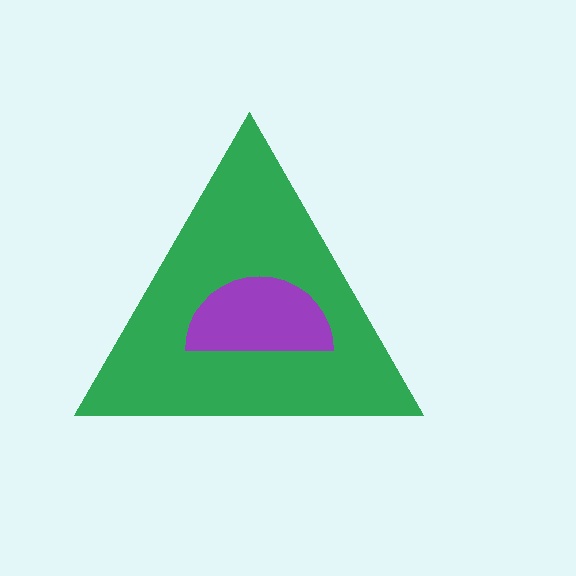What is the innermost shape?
The purple semicircle.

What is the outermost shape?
The green triangle.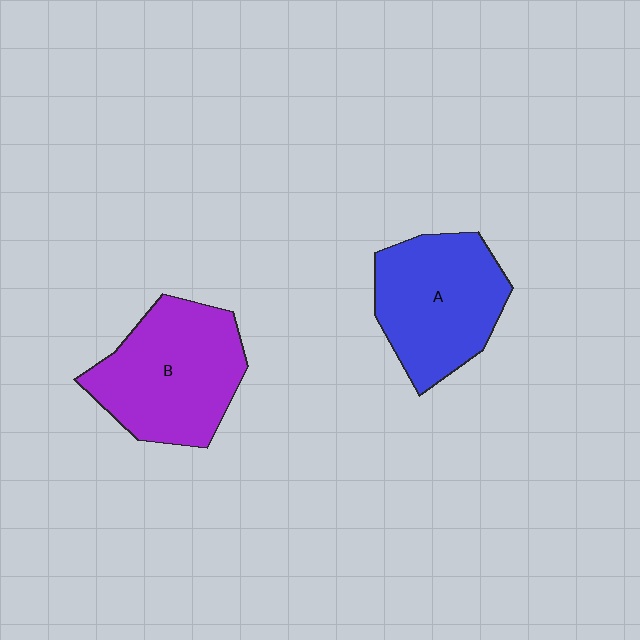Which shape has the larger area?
Shape B (purple).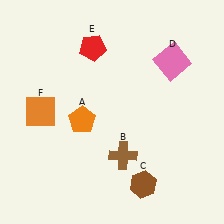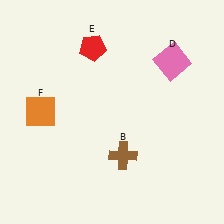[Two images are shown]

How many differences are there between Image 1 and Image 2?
There are 2 differences between the two images.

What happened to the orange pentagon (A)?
The orange pentagon (A) was removed in Image 2. It was in the bottom-left area of Image 1.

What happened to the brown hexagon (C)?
The brown hexagon (C) was removed in Image 2. It was in the bottom-right area of Image 1.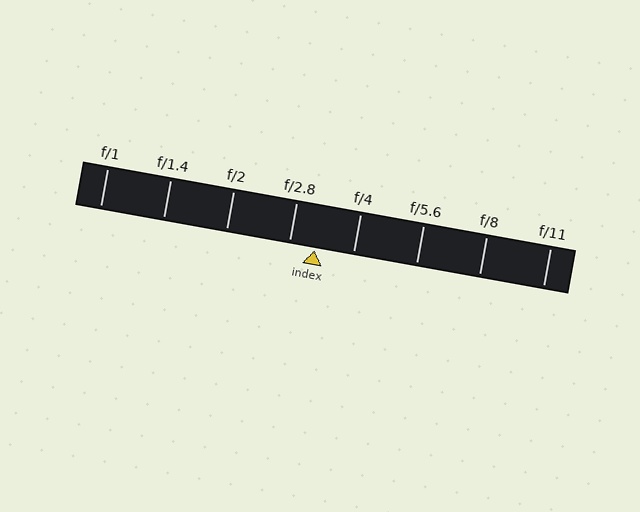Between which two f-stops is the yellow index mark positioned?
The index mark is between f/2.8 and f/4.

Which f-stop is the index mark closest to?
The index mark is closest to f/2.8.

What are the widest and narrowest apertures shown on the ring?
The widest aperture shown is f/1 and the narrowest is f/11.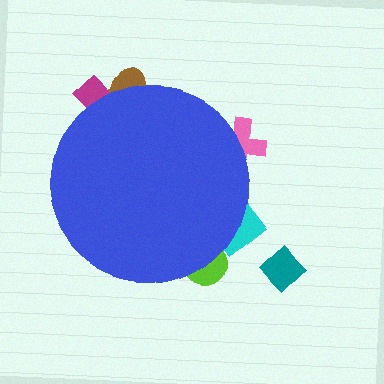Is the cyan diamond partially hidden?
Yes, the cyan diamond is partially hidden behind the blue circle.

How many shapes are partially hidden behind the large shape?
5 shapes are partially hidden.